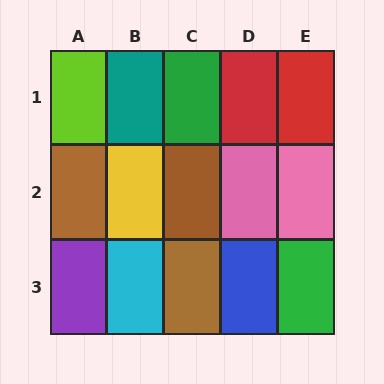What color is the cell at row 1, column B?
Teal.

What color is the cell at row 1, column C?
Green.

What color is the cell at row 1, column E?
Red.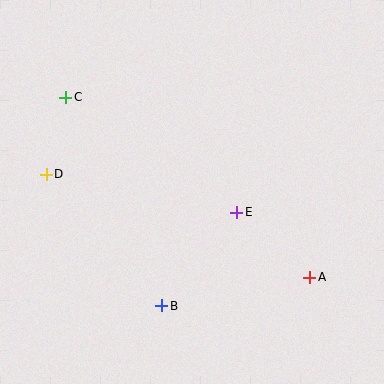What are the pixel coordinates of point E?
Point E is at (237, 212).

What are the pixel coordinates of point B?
Point B is at (162, 306).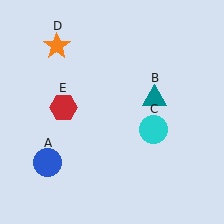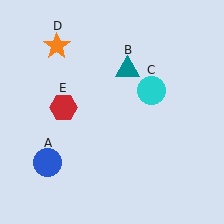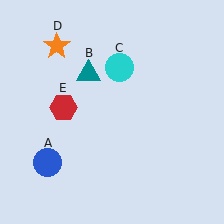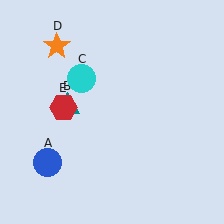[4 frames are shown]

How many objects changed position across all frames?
2 objects changed position: teal triangle (object B), cyan circle (object C).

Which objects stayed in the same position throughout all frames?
Blue circle (object A) and orange star (object D) and red hexagon (object E) remained stationary.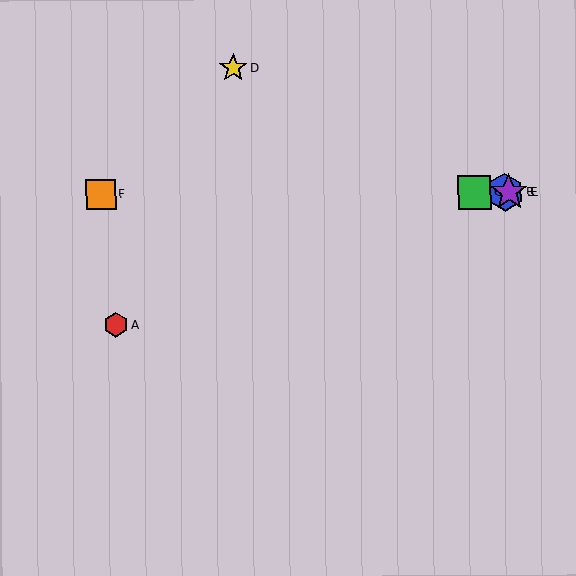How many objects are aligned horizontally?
4 objects (B, C, E, F) are aligned horizontally.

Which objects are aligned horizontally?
Objects B, C, E, F are aligned horizontally.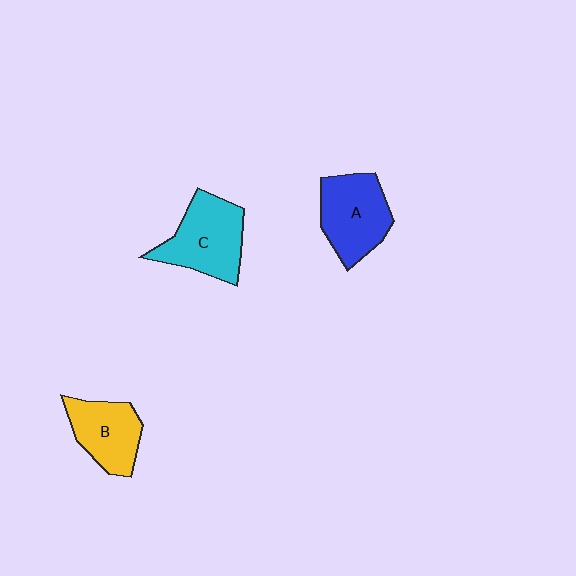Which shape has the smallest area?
Shape B (yellow).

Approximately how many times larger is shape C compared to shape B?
Approximately 1.3 times.